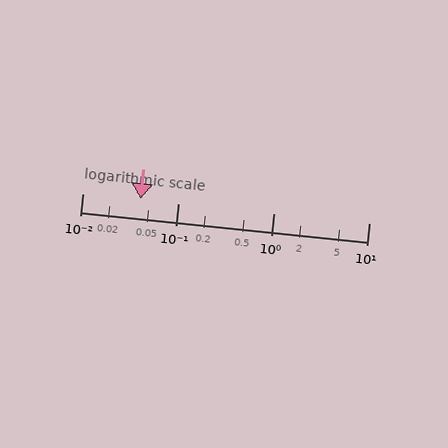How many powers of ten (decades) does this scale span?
The scale spans 3 decades, from 0.01 to 10.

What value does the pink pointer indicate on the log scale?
The pointer indicates approximately 0.041.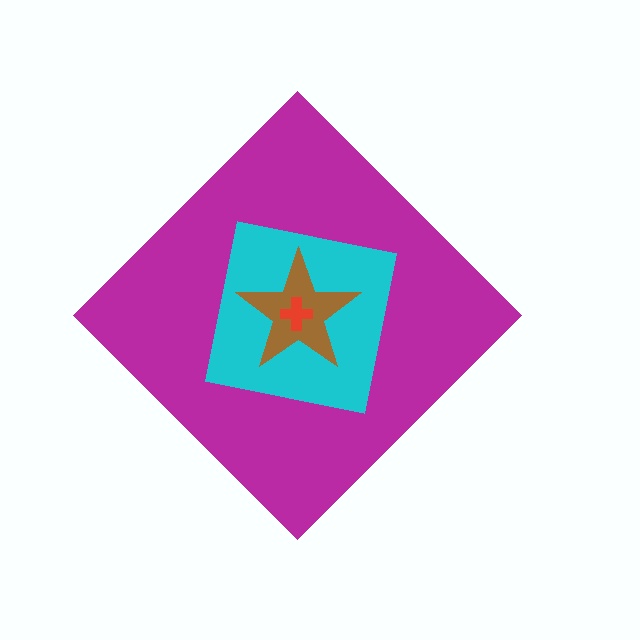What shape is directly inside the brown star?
The red cross.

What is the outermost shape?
The magenta diamond.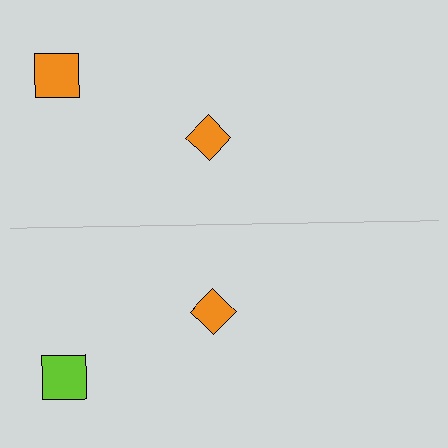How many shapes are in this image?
There are 4 shapes in this image.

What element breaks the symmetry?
The lime square on the bottom side breaks the symmetry — its mirror counterpart is orange.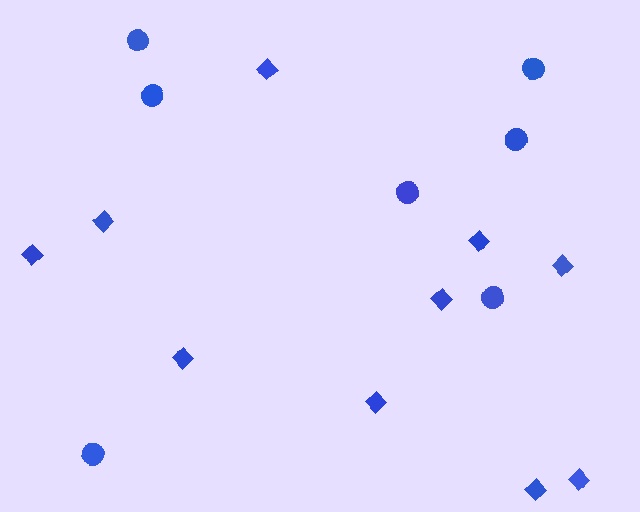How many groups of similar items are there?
There are 2 groups: one group of diamonds (10) and one group of circles (7).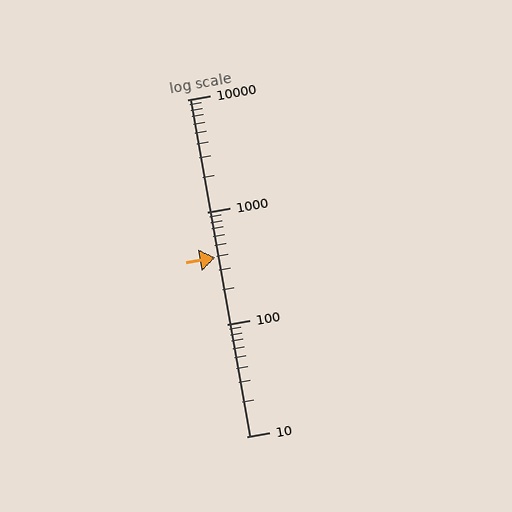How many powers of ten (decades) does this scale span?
The scale spans 3 decades, from 10 to 10000.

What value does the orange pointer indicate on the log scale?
The pointer indicates approximately 390.